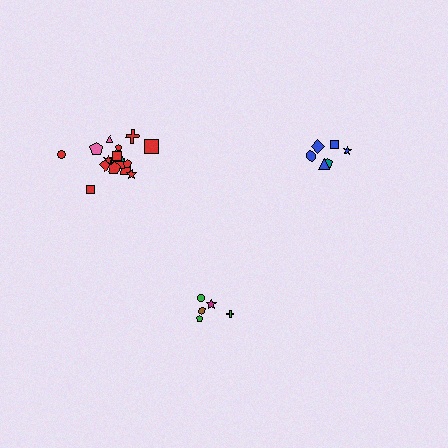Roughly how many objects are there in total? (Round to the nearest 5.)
Roughly 30 objects in total.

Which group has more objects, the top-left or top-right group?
The top-left group.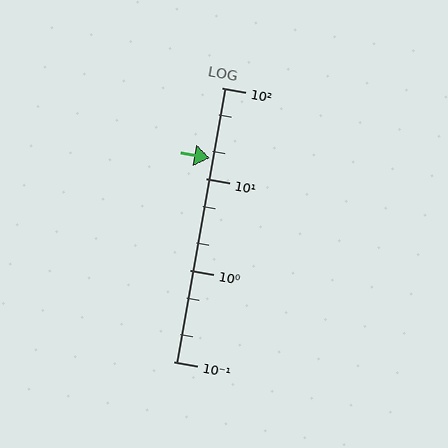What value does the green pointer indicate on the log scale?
The pointer indicates approximately 17.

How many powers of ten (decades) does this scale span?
The scale spans 3 decades, from 0.1 to 100.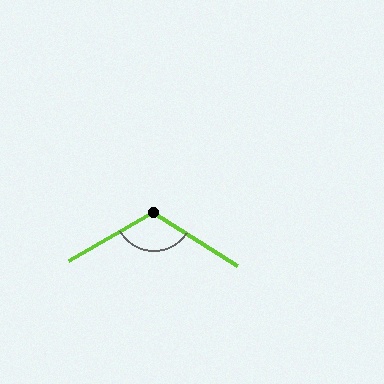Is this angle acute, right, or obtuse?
It is obtuse.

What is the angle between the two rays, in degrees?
Approximately 118 degrees.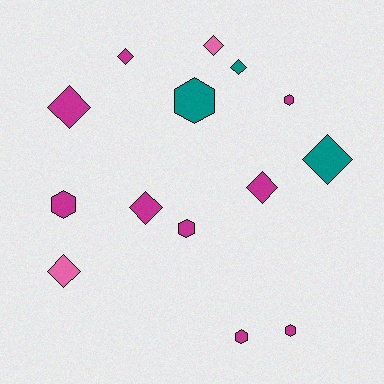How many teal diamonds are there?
There are 2 teal diamonds.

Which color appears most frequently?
Magenta, with 9 objects.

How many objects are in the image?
There are 14 objects.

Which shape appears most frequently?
Diamond, with 8 objects.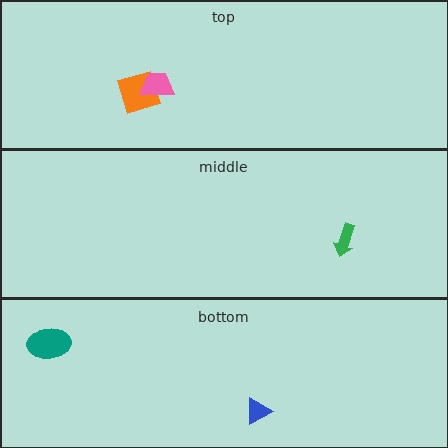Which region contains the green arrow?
The middle region.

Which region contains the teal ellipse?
The bottom region.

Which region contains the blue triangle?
The bottom region.